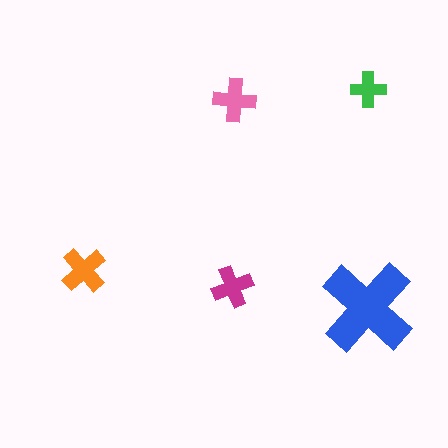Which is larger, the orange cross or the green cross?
The orange one.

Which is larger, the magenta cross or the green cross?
The magenta one.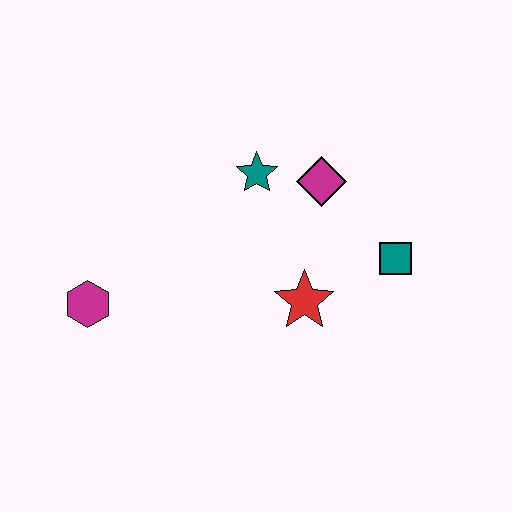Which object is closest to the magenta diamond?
The teal star is closest to the magenta diamond.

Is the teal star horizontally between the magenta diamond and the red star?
No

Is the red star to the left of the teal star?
No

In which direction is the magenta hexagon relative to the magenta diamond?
The magenta hexagon is to the left of the magenta diamond.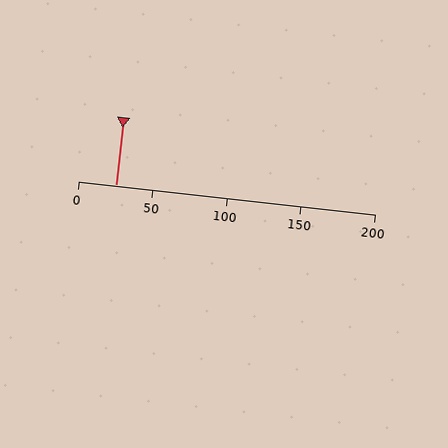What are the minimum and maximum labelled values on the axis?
The axis runs from 0 to 200.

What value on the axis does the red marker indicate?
The marker indicates approximately 25.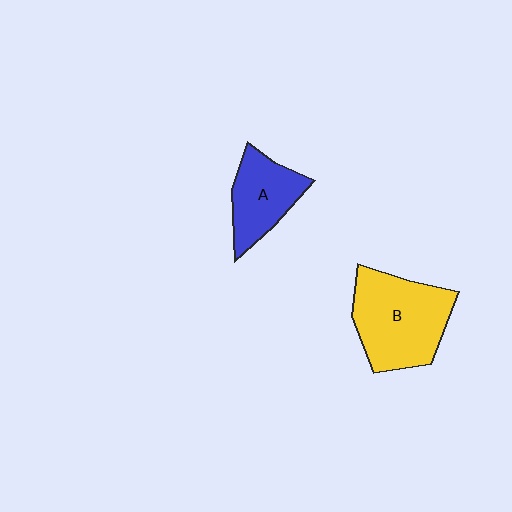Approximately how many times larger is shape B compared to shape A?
Approximately 1.6 times.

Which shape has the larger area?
Shape B (yellow).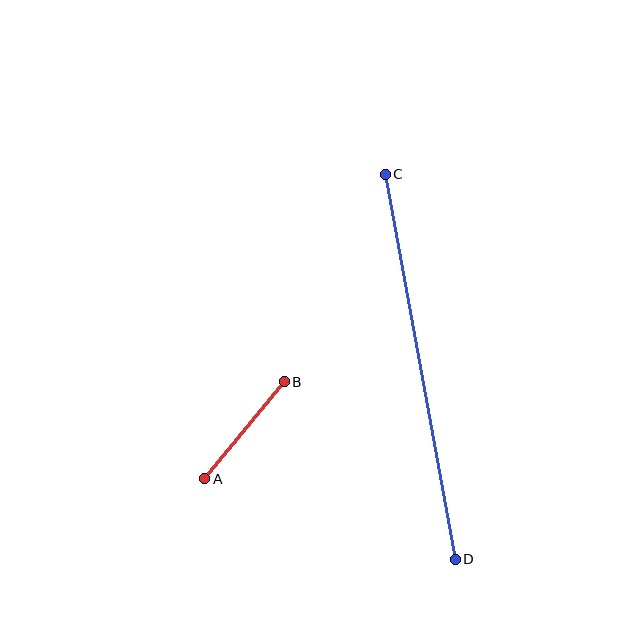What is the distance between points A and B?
The distance is approximately 125 pixels.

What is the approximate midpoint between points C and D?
The midpoint is at approximately (420, 367) pixels.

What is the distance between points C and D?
The distance is approximately 391 pixels.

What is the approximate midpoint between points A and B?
The midpoint is at approximately (244, 430) pixels.